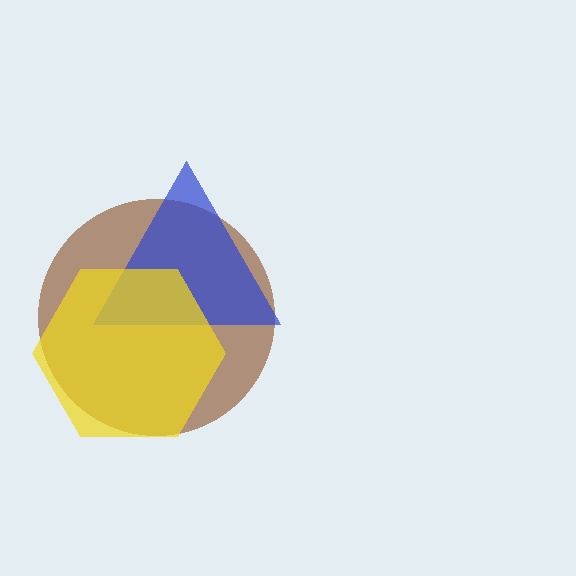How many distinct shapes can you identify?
There are 3 distinct shapes: a brown circle, a blue triangle, a yellow hexagon.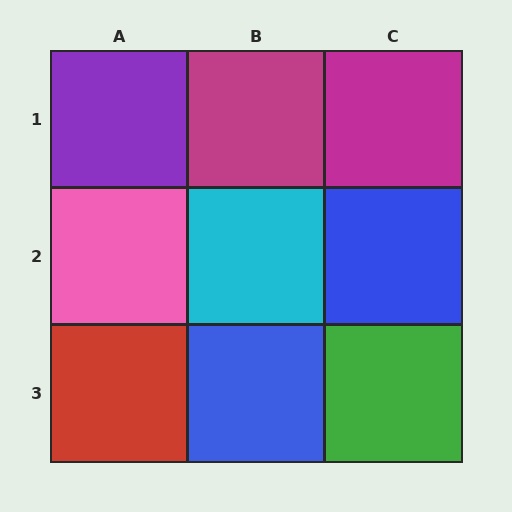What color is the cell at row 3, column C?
Green.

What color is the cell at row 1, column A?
Purple.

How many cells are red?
1 cell is red.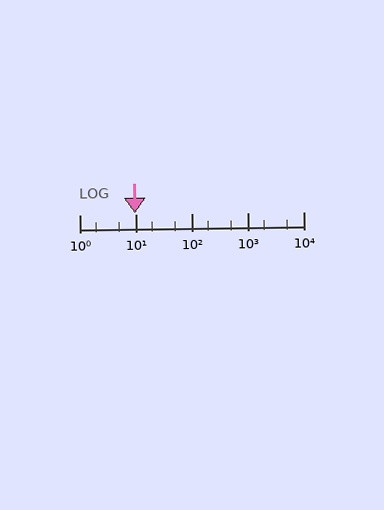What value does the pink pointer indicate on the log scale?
The pointer indicates approximately 9.8.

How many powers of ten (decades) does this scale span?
The scale spans 4 decades, from 1 to 10000.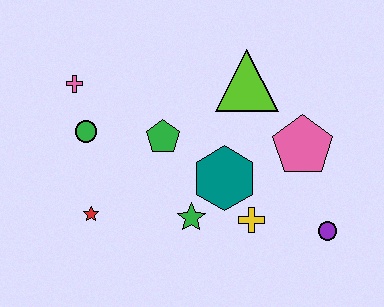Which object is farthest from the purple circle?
The pink cross is farthest from the purple circle.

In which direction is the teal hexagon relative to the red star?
The teal hexagon is to the right of the red star.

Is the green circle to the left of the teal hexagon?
Yes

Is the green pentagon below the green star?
No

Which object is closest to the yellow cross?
The teal hexagon is closest to the yellow cross.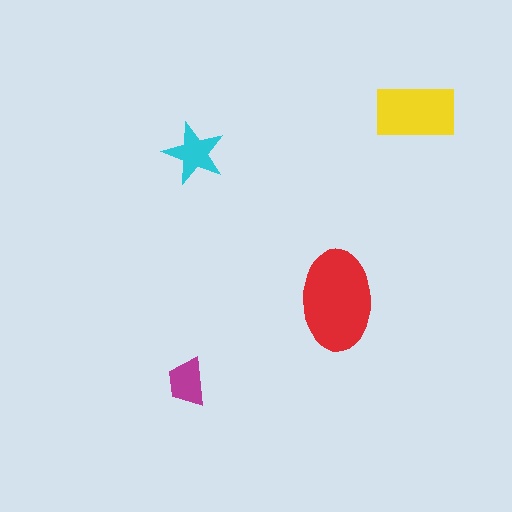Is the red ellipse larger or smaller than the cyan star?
Larger.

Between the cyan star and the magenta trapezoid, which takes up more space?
The cyan star.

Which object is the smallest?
The magenta trapezoid.